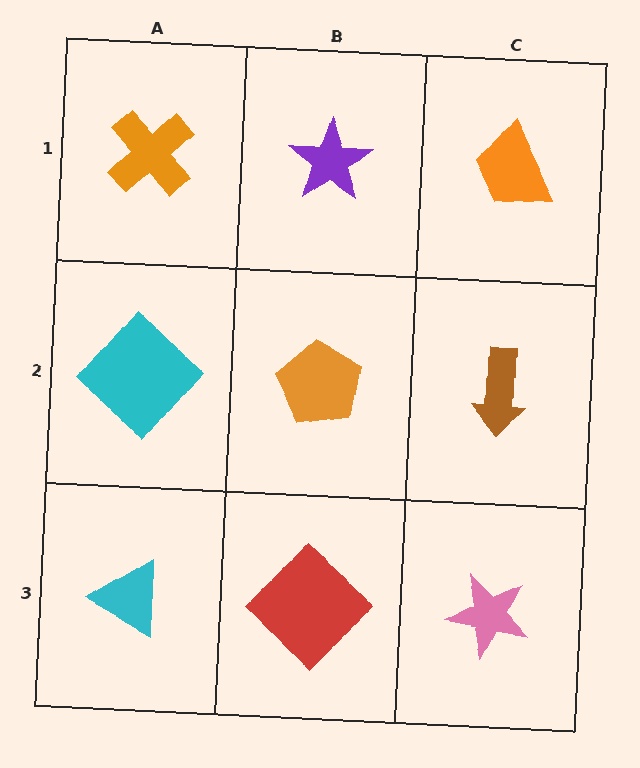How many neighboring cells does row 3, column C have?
2.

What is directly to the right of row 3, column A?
A red diamond.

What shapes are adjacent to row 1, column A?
A cyan diamond (row 2, column A), a purple star (row 1, column B).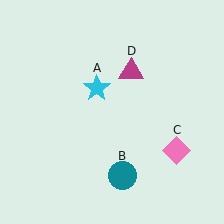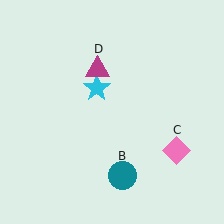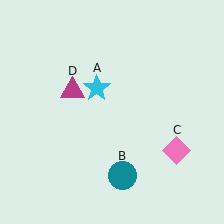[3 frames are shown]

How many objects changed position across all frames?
1 object changed position: magenta triangle (object D).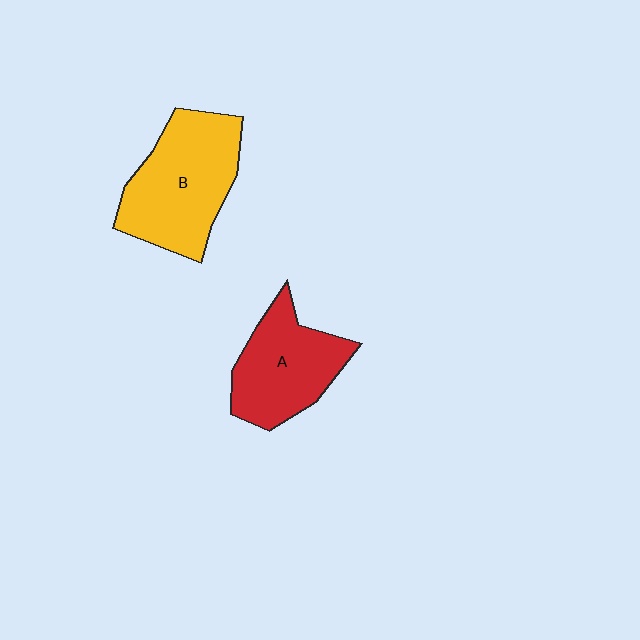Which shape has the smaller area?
Shape A (red).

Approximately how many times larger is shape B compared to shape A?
Approximately 1.3 times.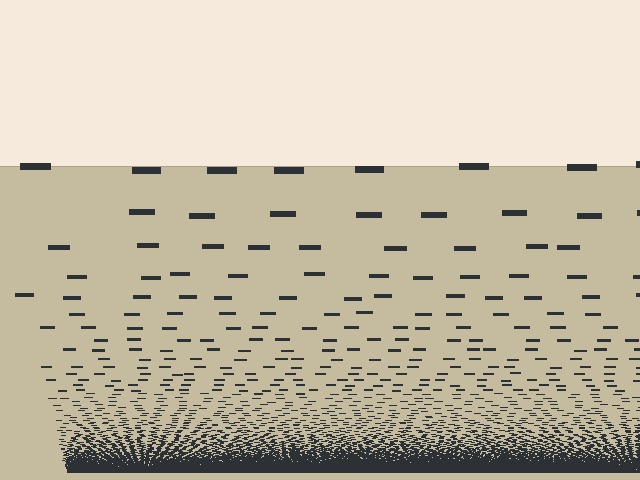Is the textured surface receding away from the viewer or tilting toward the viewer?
The surface appears to tilt toward the viewer. Texture elements get larger and sparser toward the top.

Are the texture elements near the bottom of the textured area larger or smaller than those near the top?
Smaller. The gradient is inverted — elements near the bottom are smaller and denser.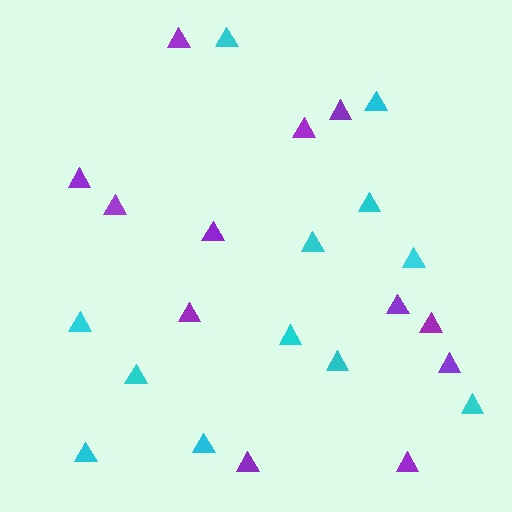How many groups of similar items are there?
There are 2 groups: one group of cyan triangles (12) and one group of purple triangles (12).